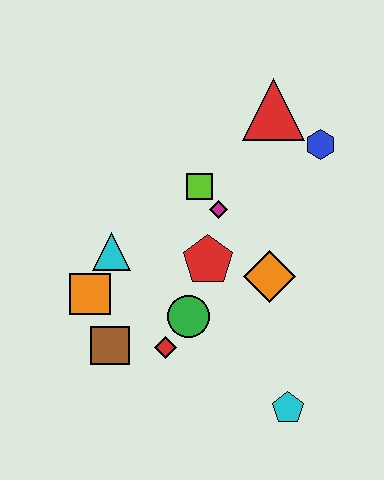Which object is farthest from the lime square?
The cyan pentagon is farthest from the lime square.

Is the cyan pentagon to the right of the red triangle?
Yes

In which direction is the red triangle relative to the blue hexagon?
The red triangle is to the left of the blue hexagon.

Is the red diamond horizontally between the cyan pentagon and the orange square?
Yes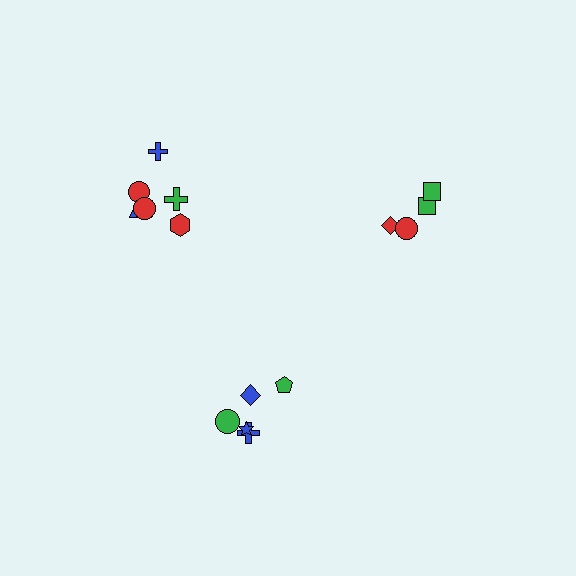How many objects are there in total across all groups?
There are 15 objects.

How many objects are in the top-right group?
There are 4 objects.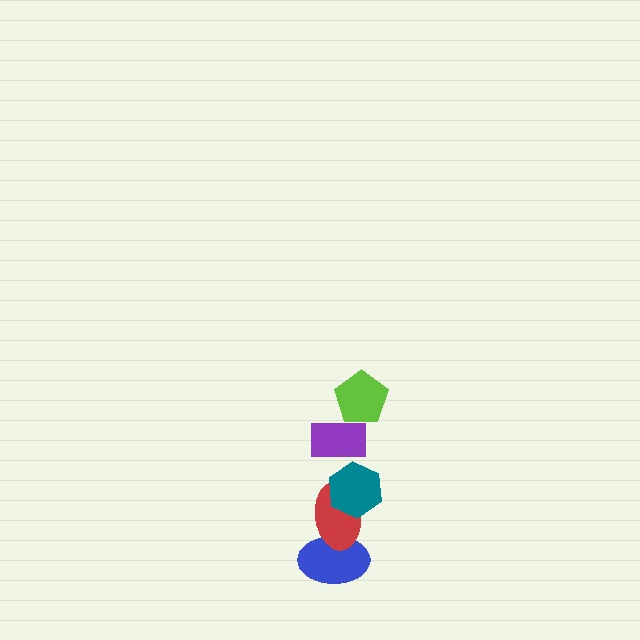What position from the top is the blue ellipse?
The blue ellipse is 5th from the top.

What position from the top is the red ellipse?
The red ellipse is 4th from the top.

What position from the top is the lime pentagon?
The lime pentagon is 1st from the top.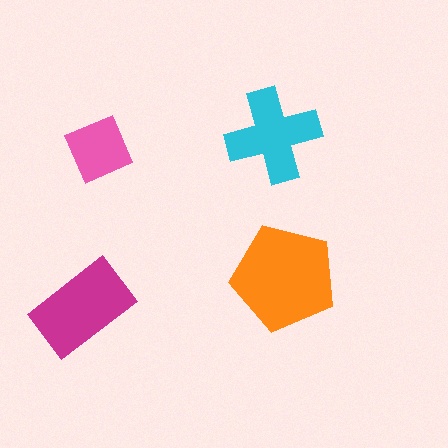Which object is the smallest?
The pink square.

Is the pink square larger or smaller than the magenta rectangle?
Smaller.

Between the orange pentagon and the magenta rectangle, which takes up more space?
The orange pentagon.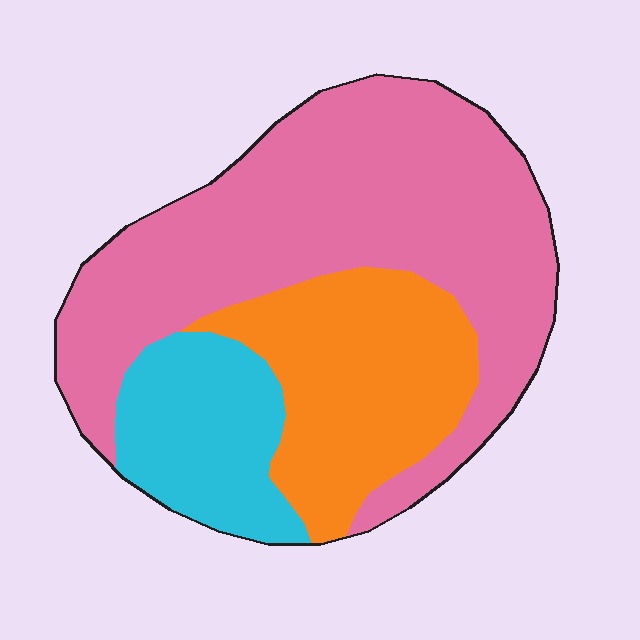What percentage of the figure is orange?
Orange takes up between a quarter and a half of the figure.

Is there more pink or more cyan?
Pink.